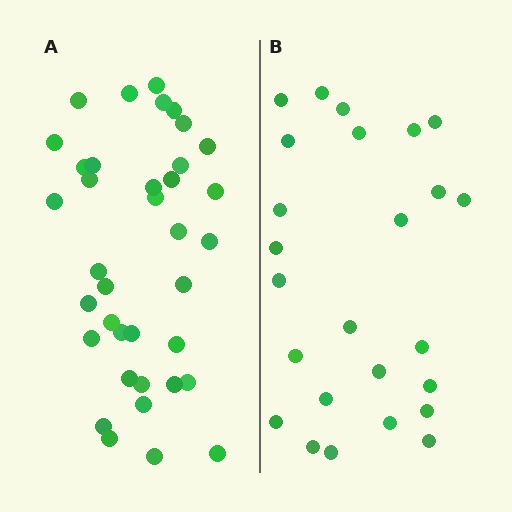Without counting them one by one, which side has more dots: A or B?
Region A (the left region) has more dots.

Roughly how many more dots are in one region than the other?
Region A has roughly 12 or so more dots than region B.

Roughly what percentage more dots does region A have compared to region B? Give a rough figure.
About 50% more.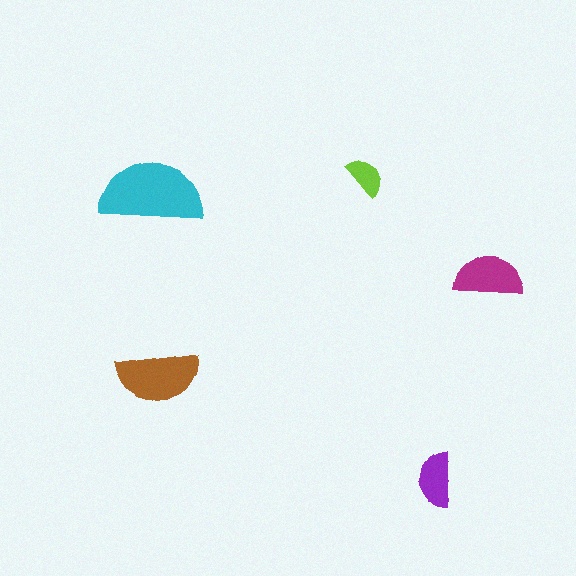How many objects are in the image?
There are 5 objects in the image.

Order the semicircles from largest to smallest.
the cyan one, the brown one, the magenta one, the purple one, the lime one.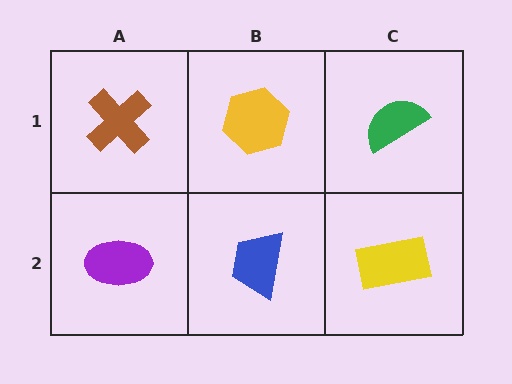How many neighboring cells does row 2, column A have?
2.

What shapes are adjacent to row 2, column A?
A brown cross (row 1, column A), a blue trapezoid (row 2, column B).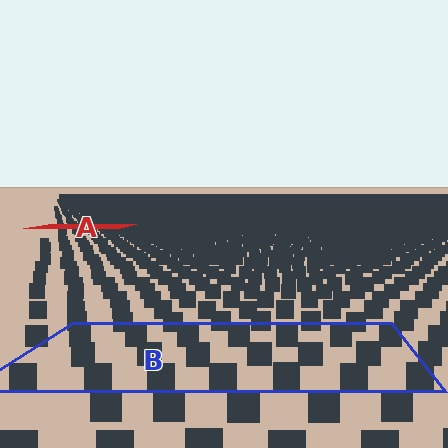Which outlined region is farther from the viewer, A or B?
Region A is farther from the viewer — the texture elements inside it appear smaller and more densely packed.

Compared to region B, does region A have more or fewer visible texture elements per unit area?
Region A has more texture elements per unit area — they are packed more densely because it is farther away.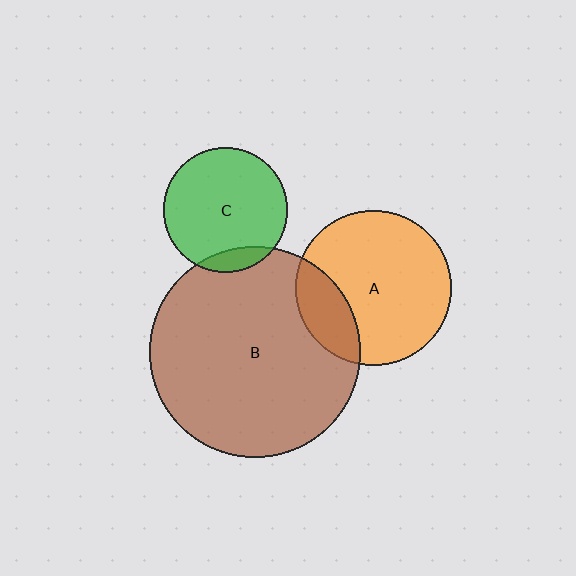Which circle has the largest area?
Circle B (brown).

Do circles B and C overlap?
Yes.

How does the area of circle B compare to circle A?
Approximately 1.8 times.